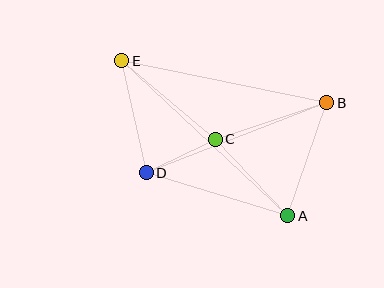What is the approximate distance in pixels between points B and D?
The distance between B and D is approximately 194 pixels.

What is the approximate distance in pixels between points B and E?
The distance between B and E is approximately 209 pixels.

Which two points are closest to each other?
Points C and D are closest to each other.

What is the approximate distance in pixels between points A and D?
The distance between A and D is approximately 148 pixels.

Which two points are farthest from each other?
Points A and E are farthest from each other.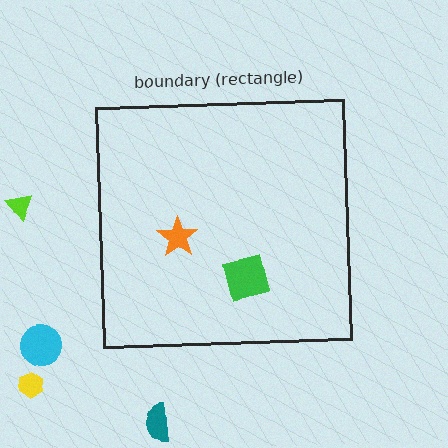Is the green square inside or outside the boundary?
Inside.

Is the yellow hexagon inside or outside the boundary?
Outside.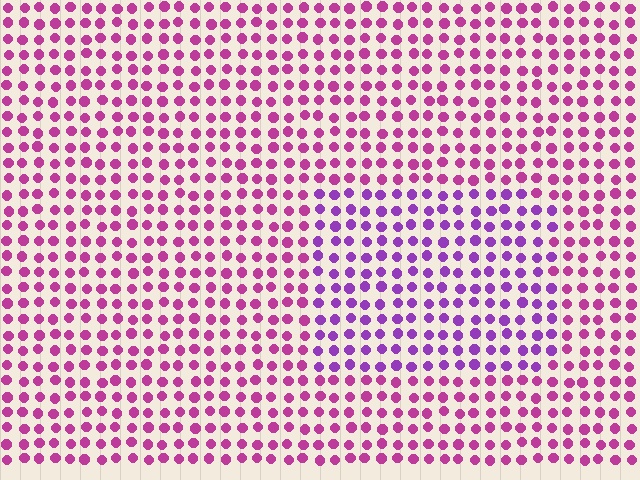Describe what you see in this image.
The image is filled with small magenta elements in a uniform arrangement. A rectangle-shaped region is visible where the elements are tinted to a slightly different hue, forming a subtle color boundary.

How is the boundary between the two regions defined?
The boundary is defined purely by a slight shift in hue (about 34 degrees). Spacing, size, and orientation are identical on both sides.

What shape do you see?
I see a rectangle.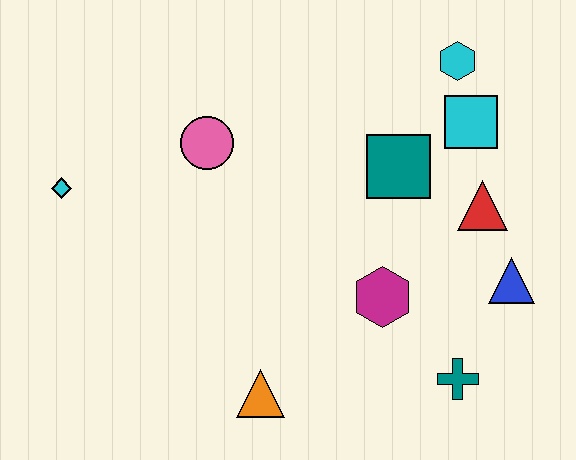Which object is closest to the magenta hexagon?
The teal cross is closest to the magenta hexagon.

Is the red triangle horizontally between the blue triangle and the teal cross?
Yes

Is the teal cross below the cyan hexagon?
Yes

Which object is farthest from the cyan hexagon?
The cyan diamond is farthest from the cyan hexagon.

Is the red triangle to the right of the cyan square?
Yes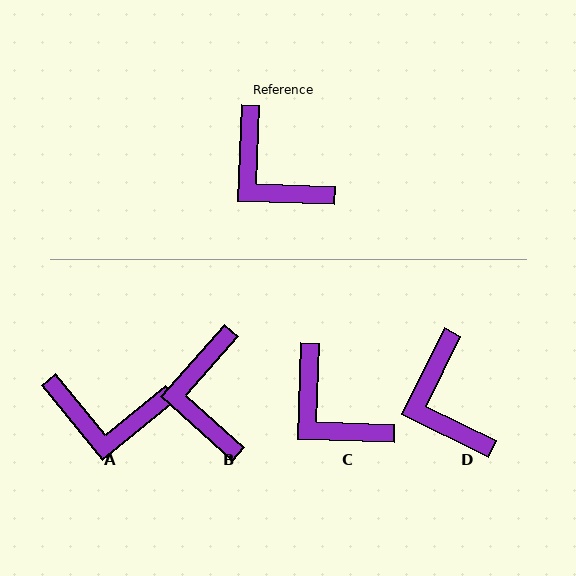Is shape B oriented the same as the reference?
No, it is off by about 40 degrees.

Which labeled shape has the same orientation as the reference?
C.